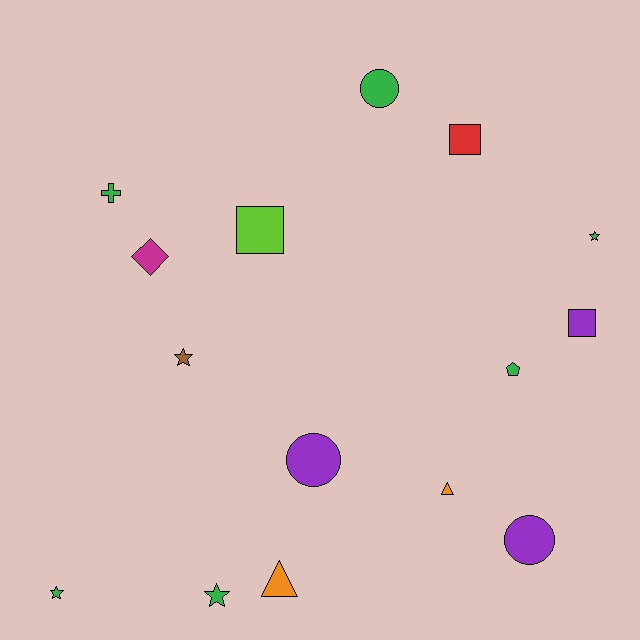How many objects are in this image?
There are 15 objects.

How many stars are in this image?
There are 4 stars.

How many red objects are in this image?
There is 1 red object.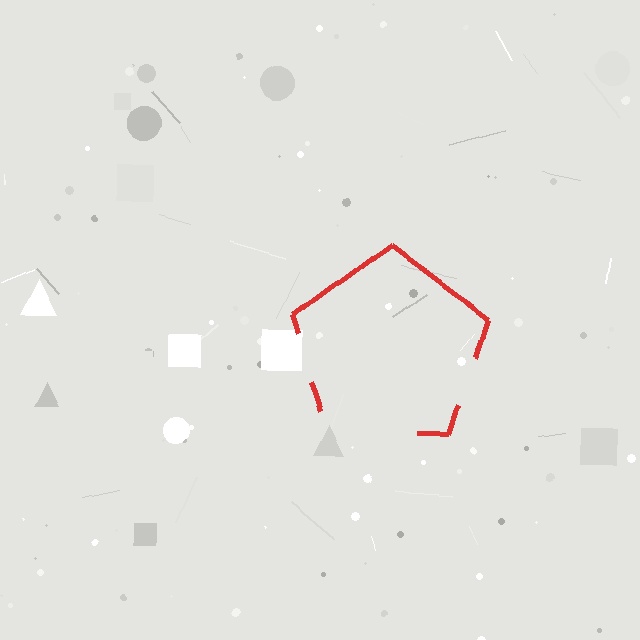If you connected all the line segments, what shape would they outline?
They would outline a pentagon.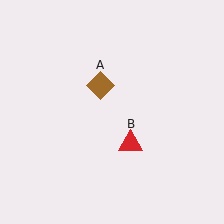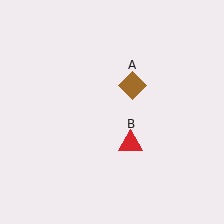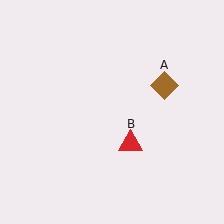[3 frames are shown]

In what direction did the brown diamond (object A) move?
The brown diamond (object A) moved right.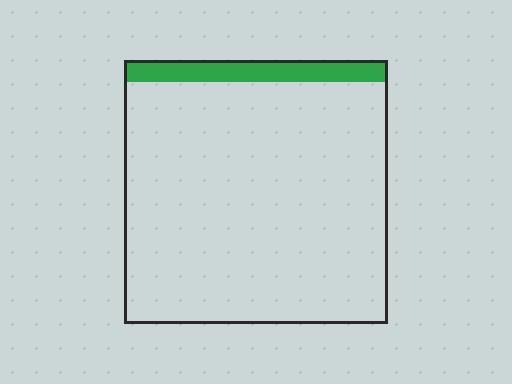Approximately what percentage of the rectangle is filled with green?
Approximately 10%.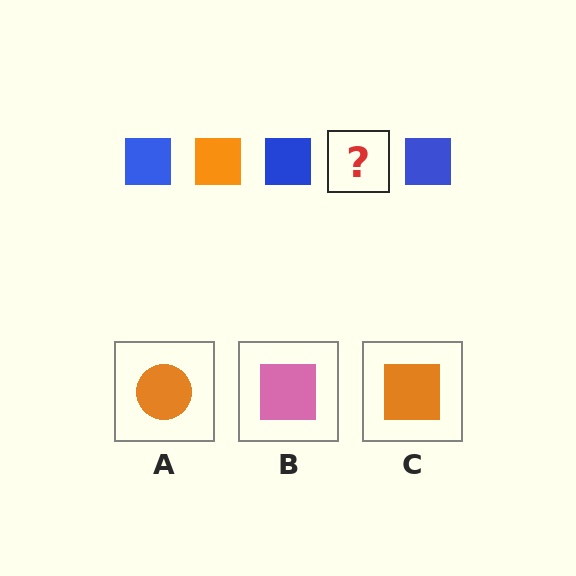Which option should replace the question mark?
Option C.